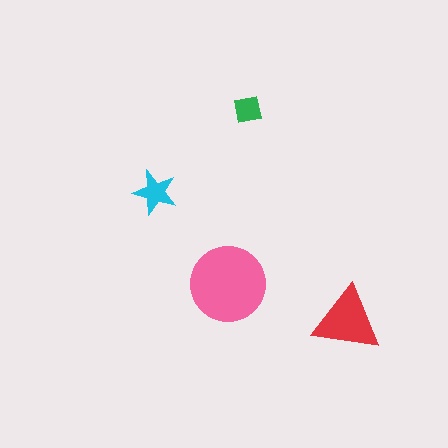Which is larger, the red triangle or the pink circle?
The pink circle.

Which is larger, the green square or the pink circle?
The pink circle.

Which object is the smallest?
The green square.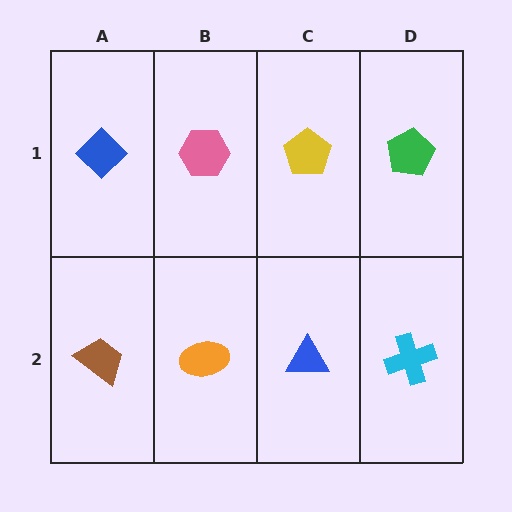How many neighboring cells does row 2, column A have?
2.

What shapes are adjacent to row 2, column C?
A yellow pentagon (row 1, column C), an orange ellipse (row 2, column B), a cyan cross (row 2, column D).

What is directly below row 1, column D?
A cyan cross.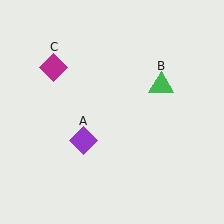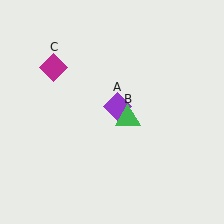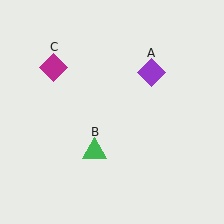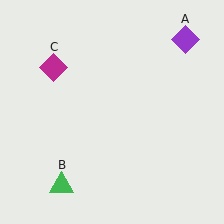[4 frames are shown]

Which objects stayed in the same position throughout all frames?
Magenta diamond (object C) remained stationary.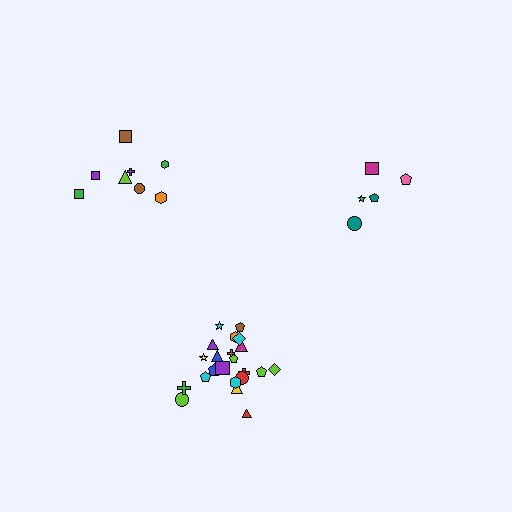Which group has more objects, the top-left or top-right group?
The top-left group.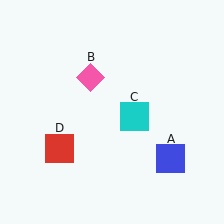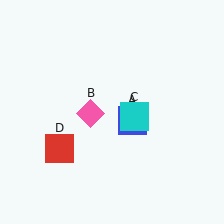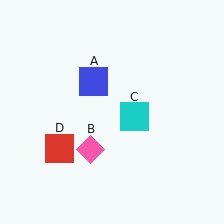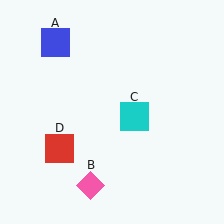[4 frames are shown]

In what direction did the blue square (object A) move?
The blue square (object A) moved up and to the left.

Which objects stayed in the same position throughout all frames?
Cyan square (object C) and red square (object D) remained stationary.